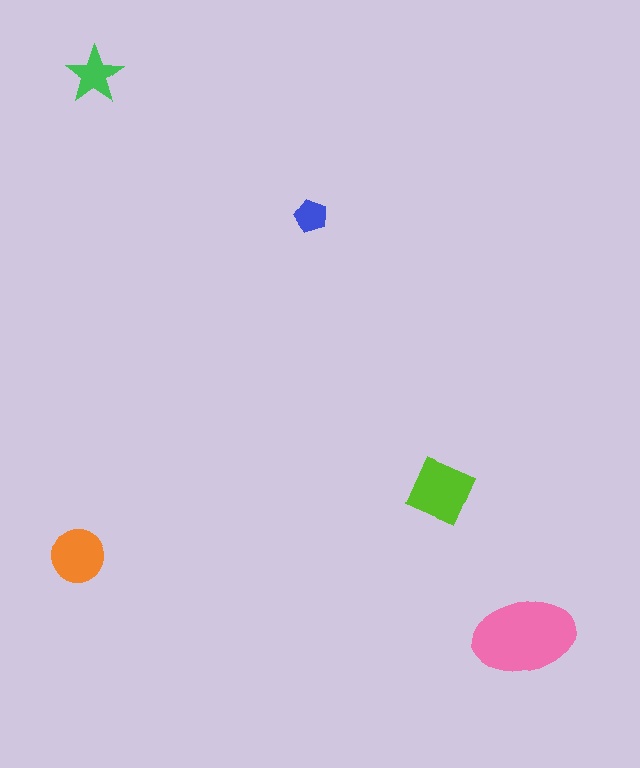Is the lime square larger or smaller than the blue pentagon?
Larger.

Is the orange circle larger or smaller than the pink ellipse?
Smaller.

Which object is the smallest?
The blue pentagon.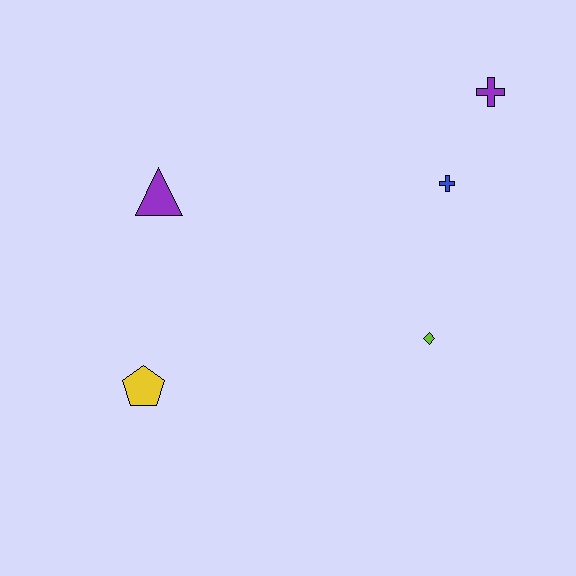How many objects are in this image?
There are 5 objects.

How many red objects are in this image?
There are no red objects.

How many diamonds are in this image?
There is 1 diamond.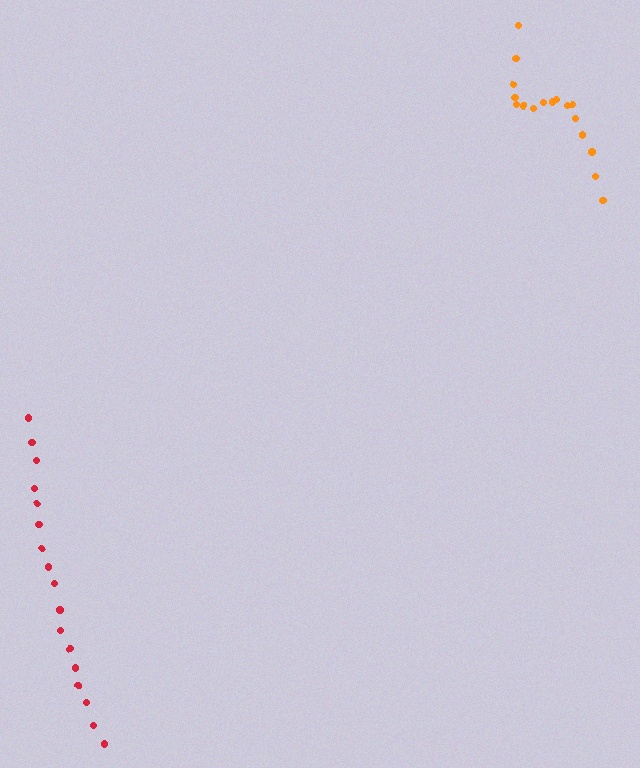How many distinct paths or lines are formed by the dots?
There are 2 distinct paths.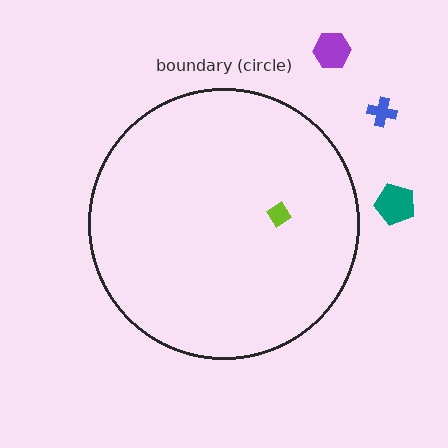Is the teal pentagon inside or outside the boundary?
Outside.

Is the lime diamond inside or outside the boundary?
Inside.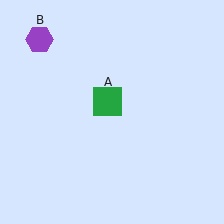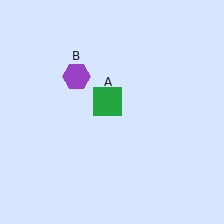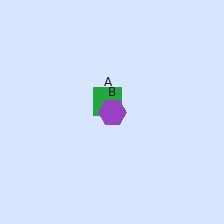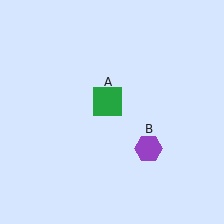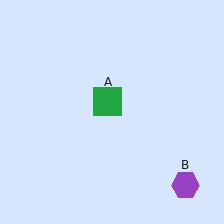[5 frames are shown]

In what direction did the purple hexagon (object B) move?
The purple hexagon (object B) moved down and to the right.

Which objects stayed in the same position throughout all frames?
Green square (object A) remained stationary.